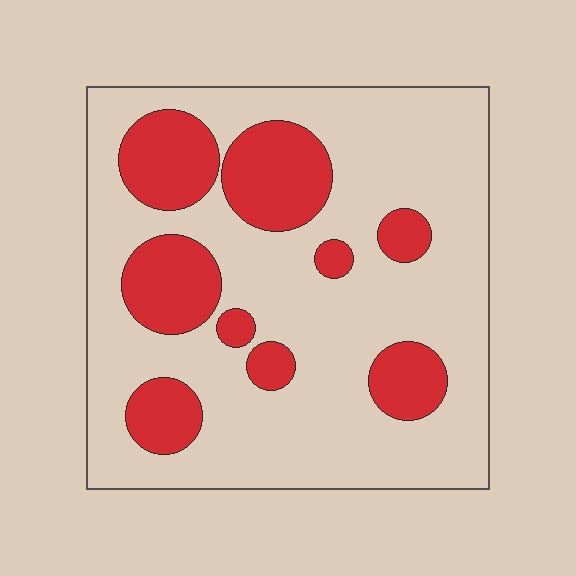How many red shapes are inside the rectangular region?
9.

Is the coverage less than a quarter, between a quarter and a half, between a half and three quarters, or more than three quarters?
Between a quarter and a half.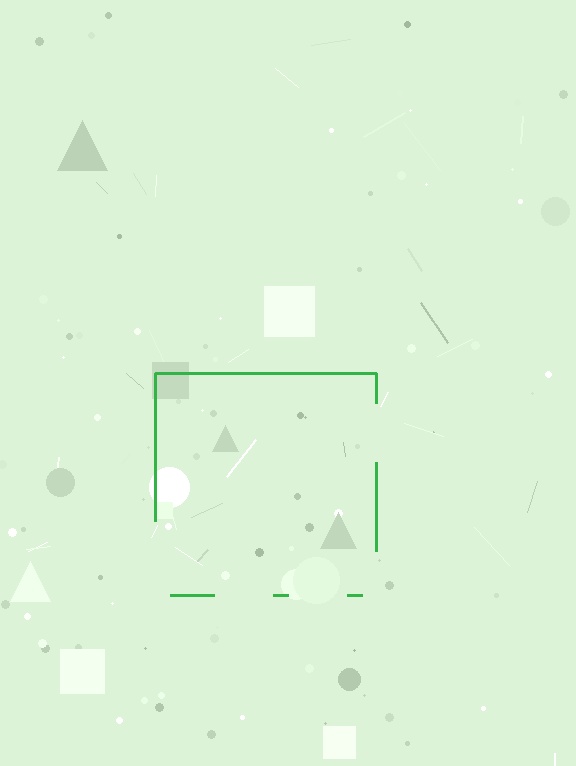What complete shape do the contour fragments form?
The contour fragments form a square.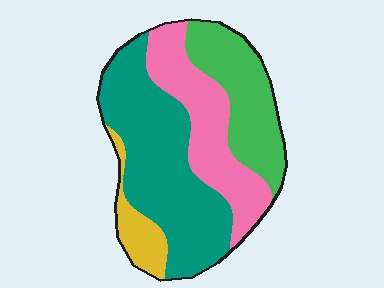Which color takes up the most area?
Teal, at roughly 40%.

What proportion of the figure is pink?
Pink covers 26% of the figure.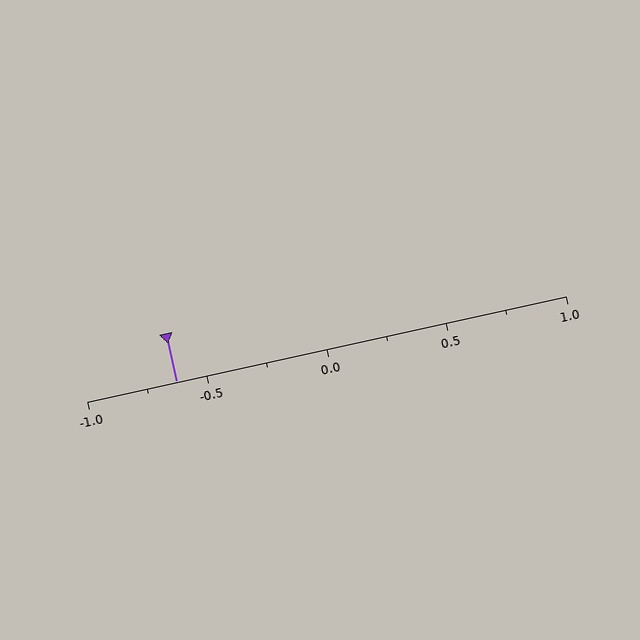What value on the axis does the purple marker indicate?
The marker indicates approximately -0.62.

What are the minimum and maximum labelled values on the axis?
The axis runs from -1.0 to 1.0.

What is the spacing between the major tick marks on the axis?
The major ticks are spaced 0.5 apart.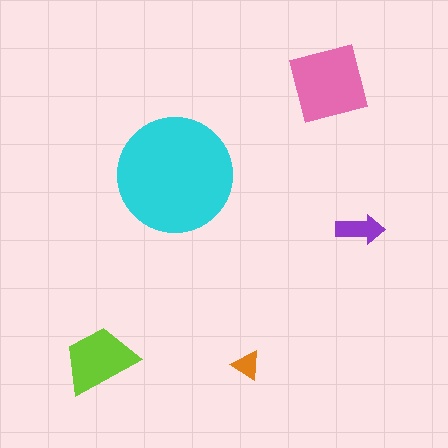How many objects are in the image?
There are 5 objects in the image.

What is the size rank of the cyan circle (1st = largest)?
1st.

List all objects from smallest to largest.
The orange triangle, the purple arrow, the lime trapezoid, the pink square, the cyan circle.